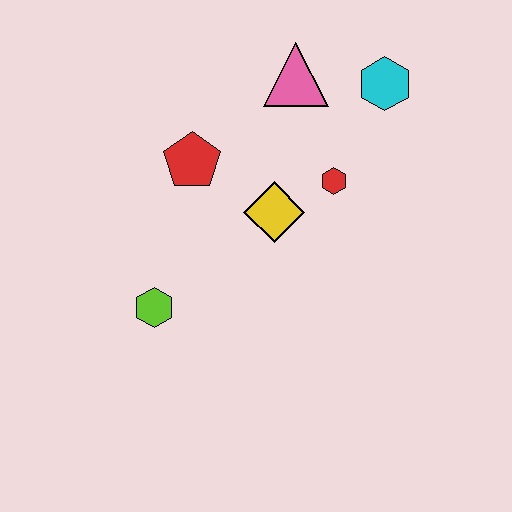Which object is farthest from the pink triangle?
The lime hexagon is farthest from the pink triangle.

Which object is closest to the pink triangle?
The cyan hexagon is closest to the pink triangle.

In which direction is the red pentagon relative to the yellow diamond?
The red pentagon is to the left of the yellow diamond.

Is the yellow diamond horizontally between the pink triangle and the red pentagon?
Yes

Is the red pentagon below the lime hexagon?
No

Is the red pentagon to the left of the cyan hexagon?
Yes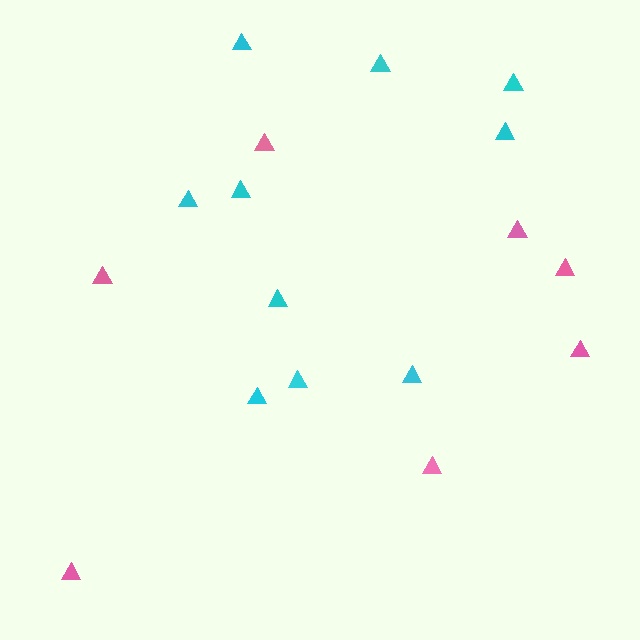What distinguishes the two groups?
There are 2 groups: one group of pink triangles (7) and one group of cyan triangles (10).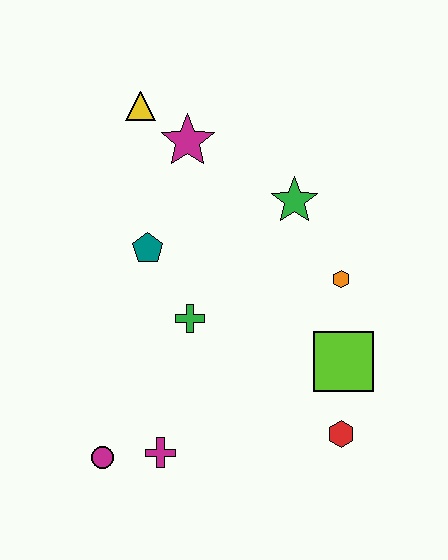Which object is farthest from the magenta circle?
The yellow triangle is farthest from the magenta circle.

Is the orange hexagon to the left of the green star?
No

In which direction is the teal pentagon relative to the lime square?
The teal pentagon is to the left of the lime square.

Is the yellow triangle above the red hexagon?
Yes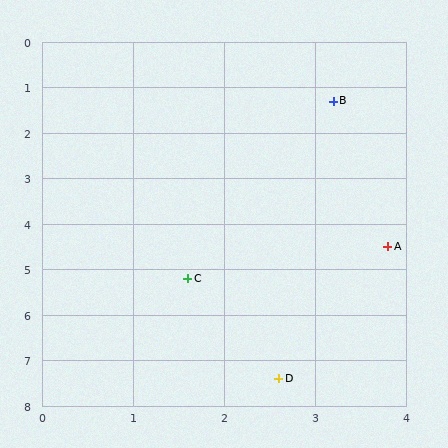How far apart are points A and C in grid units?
Points A and C are about 2.3 grid units apart.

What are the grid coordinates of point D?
Point D is at approximately (2.6, 7.4).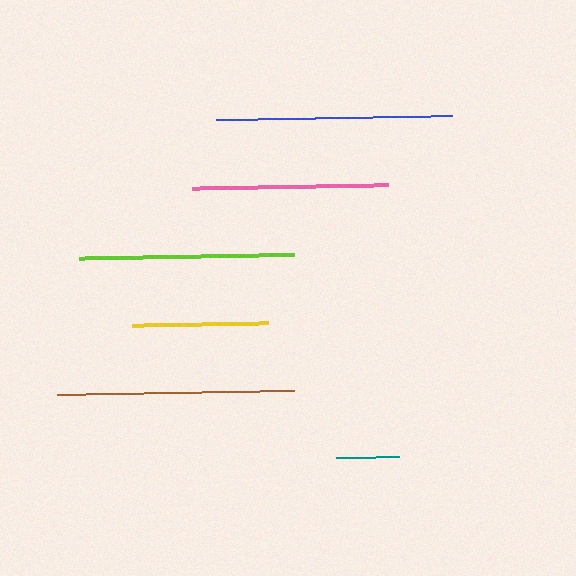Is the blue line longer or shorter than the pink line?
The blue line is longer than the pink line.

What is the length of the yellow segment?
The yellow segment is approximately 136 pixels long.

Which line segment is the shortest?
The teal line is the shortest at approximately 62 pixels.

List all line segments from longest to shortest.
From longest to shortest: brown, blue, lime, pink, yellow, teal.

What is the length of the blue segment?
The blue segment is approximately 236 pixels long.